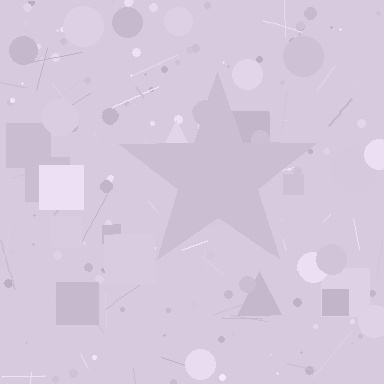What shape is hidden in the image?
A star is hidden in the image.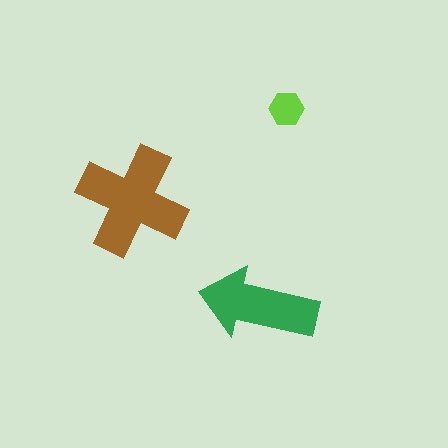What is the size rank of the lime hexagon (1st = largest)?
3rd.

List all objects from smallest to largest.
The lime hexagon, the green arrow, the brown cross.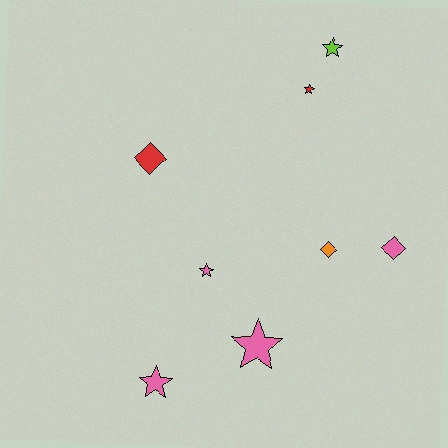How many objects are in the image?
There are 8 objects.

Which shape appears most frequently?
Star, with 5 objects.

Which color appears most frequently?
Pink, with 4 objects.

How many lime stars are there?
There is 1 lime star.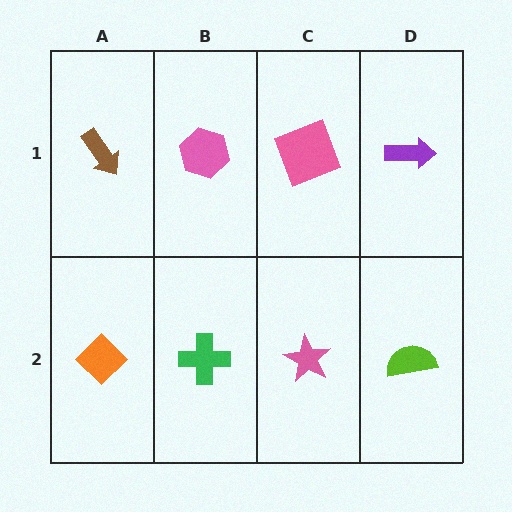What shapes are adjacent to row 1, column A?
An orange diamond (row 2, column A), a pink hexagon (row 1, column B).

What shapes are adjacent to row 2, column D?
A purple arrow (row 1, column D), a pink star (row 2, column C).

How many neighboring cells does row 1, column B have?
3.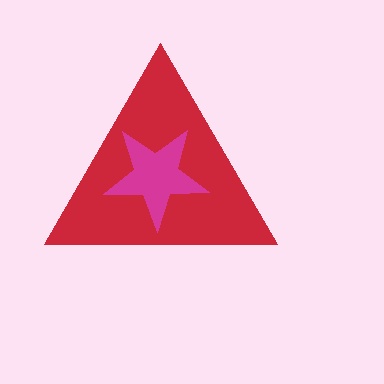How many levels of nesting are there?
2.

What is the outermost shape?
The red triangle.